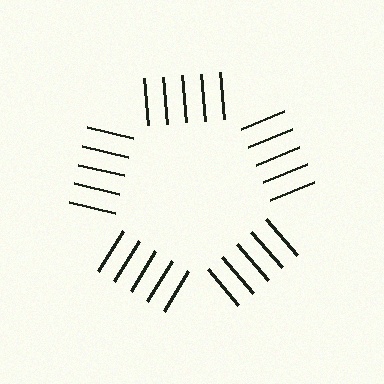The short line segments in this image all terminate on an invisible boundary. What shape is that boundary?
An illusory pentagon — the line segments terminate on its edges but no continuous stroke is drawn.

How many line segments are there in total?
25 — 5 along each of the 5 edges.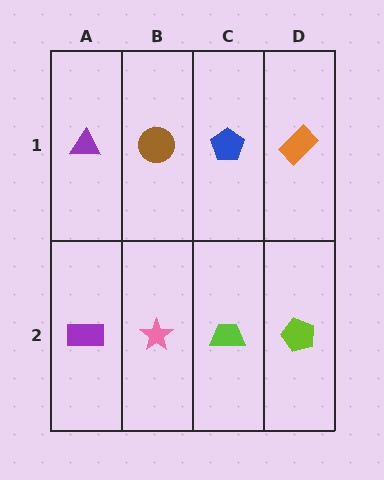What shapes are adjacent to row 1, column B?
A pink star (row 2, column B), a purple triangle (row 1, column A), a blue pentagon (row 1, column C).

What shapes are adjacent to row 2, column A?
A purple triangle (row 1, column A), a pink star (row 2, column B).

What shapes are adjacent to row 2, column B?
A brown circle (row 1, column B), a purple rectangle (row 2, column A), a lime trapezoid (row 2, column C).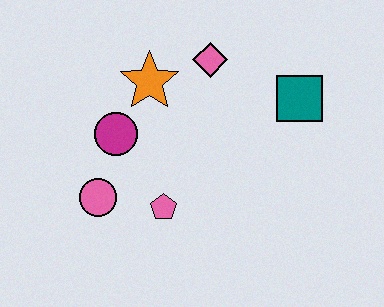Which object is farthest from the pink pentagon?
The teal square is farthest from the pink pentagon.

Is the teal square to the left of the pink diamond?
No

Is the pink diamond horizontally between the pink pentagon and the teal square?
Yes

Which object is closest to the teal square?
The pink diamond is closest to the teal square.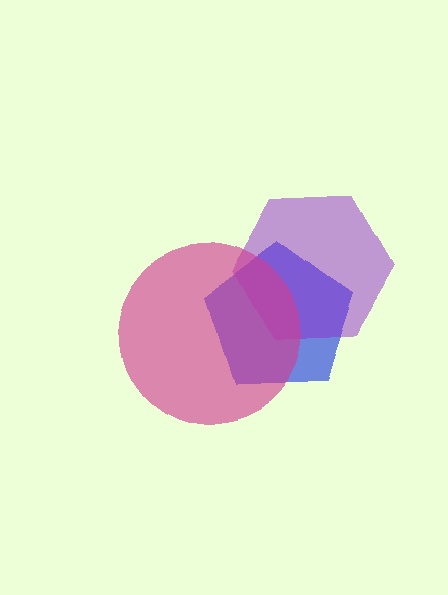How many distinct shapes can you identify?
There are 3 distinct shapes: a blue pentagon, a purple hexagon, a magenta circle.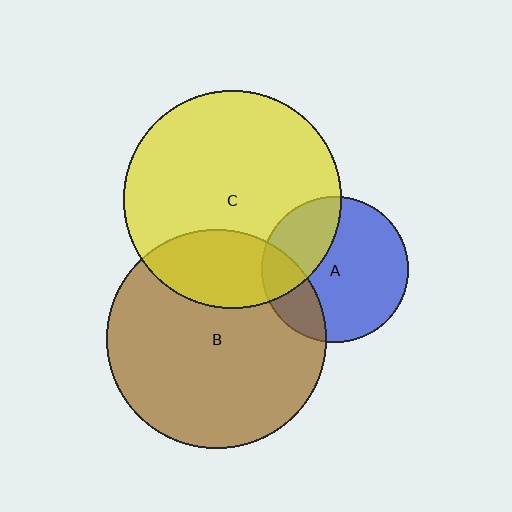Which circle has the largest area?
Circle B (brown).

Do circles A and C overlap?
Yes.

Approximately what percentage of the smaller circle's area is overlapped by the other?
Approximately 30%.